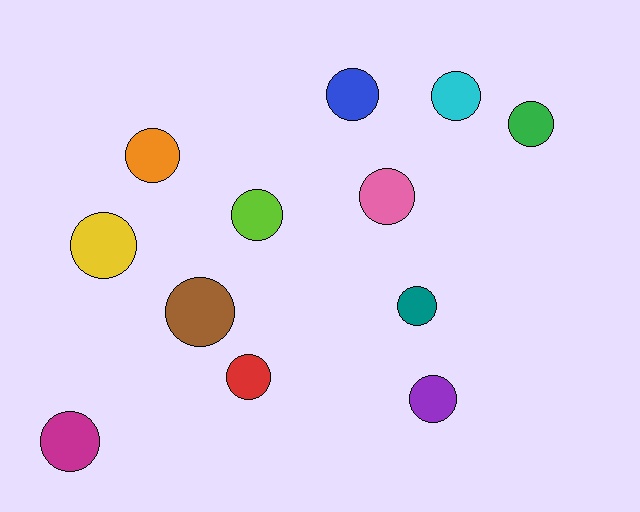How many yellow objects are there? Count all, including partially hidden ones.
There is 1 yellow object.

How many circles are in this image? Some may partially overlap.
There are 12 circles.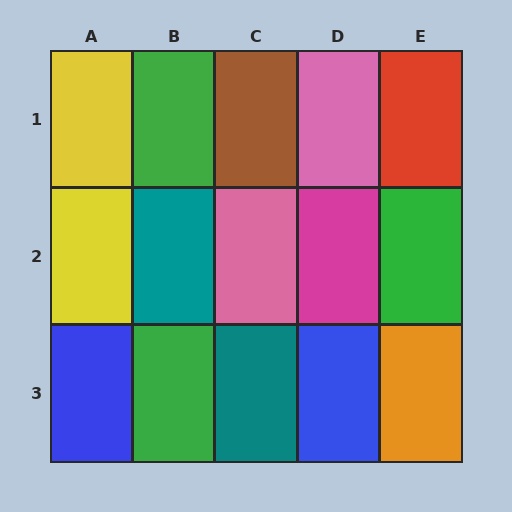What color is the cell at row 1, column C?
Brown.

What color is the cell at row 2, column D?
Magenta.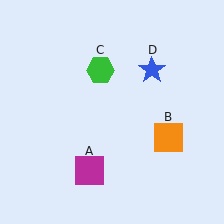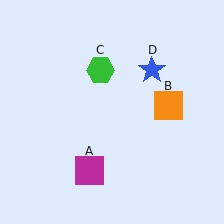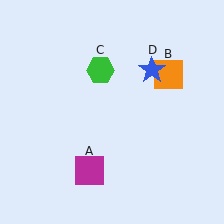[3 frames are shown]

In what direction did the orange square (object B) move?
The orange square (object B) moved up.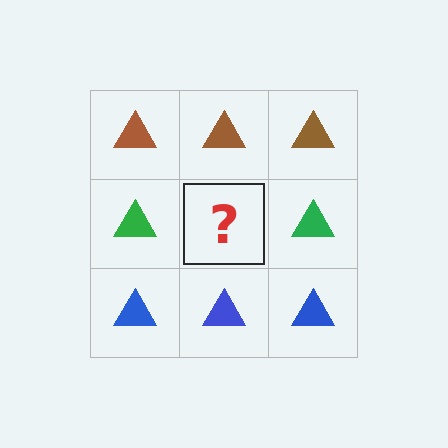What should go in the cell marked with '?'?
The missing cell should contain a green triangle.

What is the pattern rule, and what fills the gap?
The rule is that each row has a consistent color. The gap should be filled with a green triangle.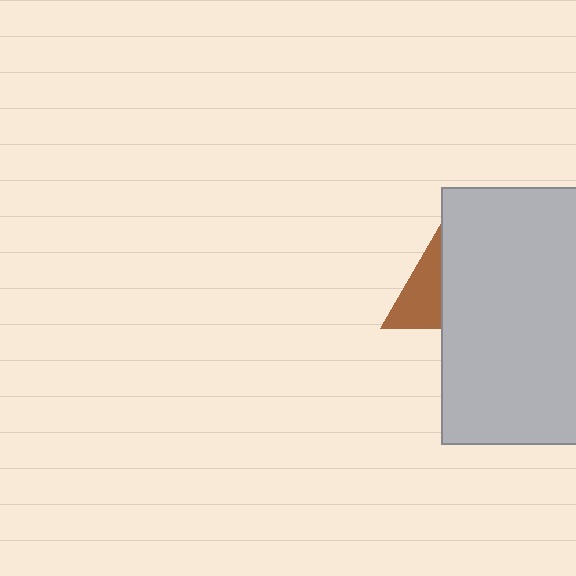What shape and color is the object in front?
The object in front is a light gray rectangle.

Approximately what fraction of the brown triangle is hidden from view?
Roughly 57% of the brown triangle is hidden behind the light gray rectangle.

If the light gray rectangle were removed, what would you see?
You would see the complete brown triangle.